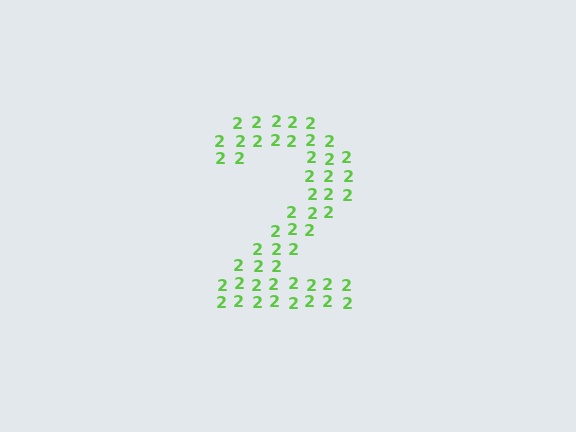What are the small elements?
The small elements are digit 2's.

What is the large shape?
The large shape is the digit 2.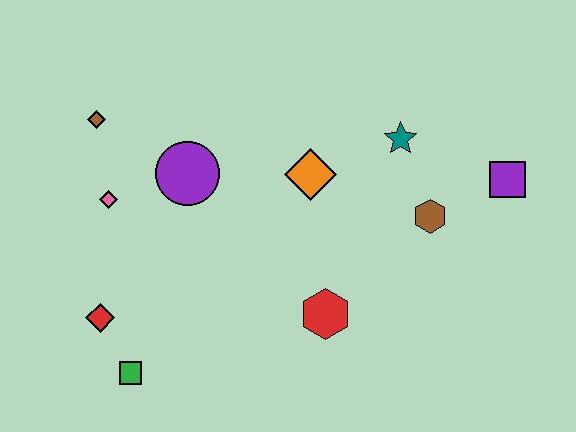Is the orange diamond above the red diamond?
Yes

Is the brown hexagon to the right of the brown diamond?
Yes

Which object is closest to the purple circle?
The pink diamond is closest to the purple circle.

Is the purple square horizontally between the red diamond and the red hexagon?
No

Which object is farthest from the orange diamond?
The green square is farthest from the orange diamond.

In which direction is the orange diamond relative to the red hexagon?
The orange diamond is above the red hexagon.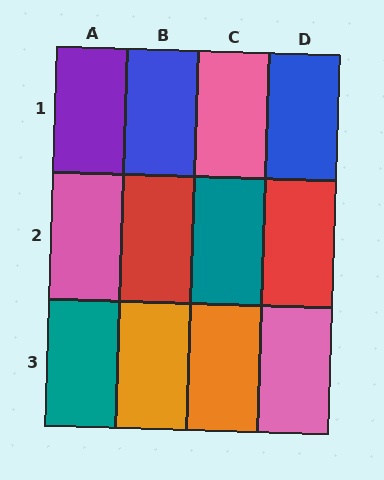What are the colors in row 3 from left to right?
Teal, orange, orange, pink.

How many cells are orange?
2 cells are orange.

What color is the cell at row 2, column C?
Teal.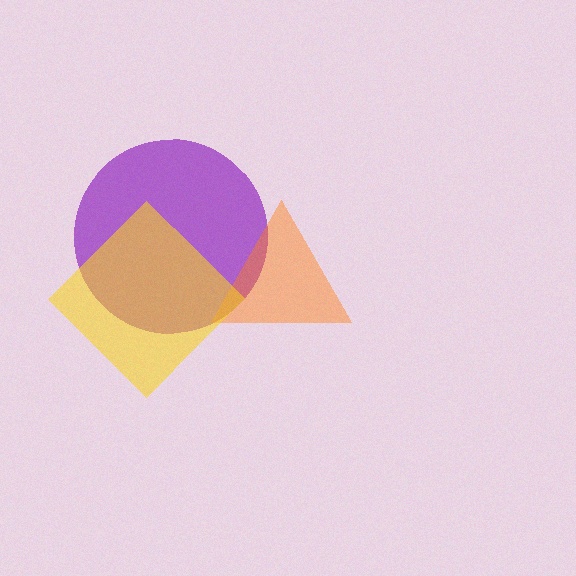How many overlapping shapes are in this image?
There are 3 overlapping shapes in the image.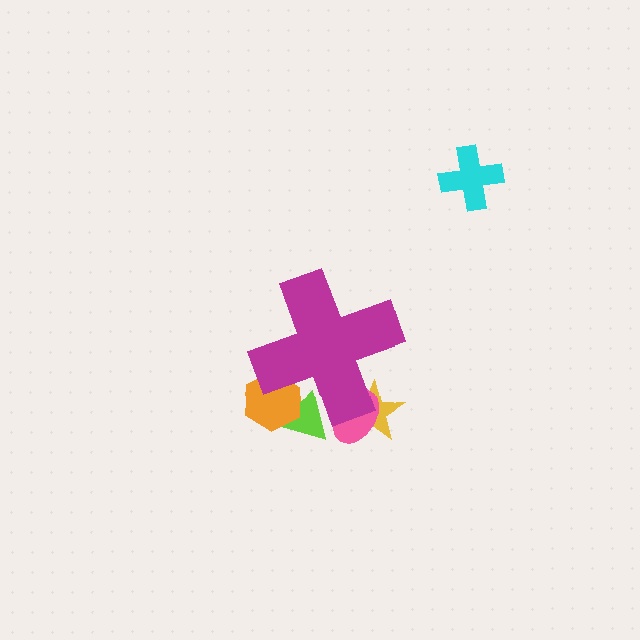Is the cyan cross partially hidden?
No, the cyan cross is fully visible.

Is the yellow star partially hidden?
Yes, the yellow star is partially hidden behind the magenta cross.